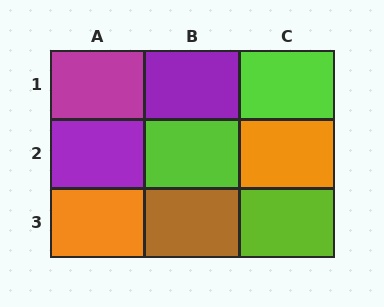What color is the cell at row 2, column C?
Orange.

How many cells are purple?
2 cells are purple.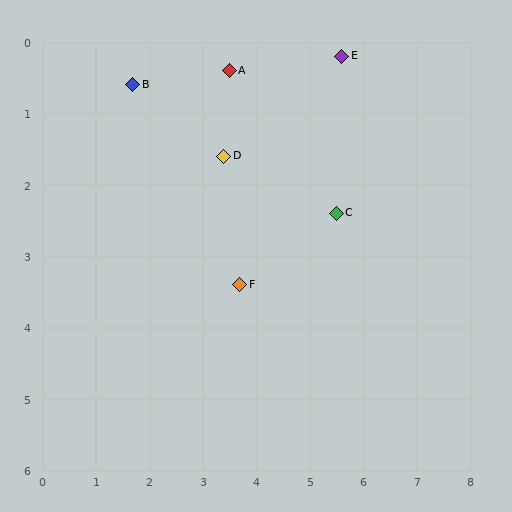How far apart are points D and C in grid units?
Points D and C are about 2.2 grid units apart.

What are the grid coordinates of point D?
Point D is at approximately (3.4, 1.6).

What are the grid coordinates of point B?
Point B is at approximately (1.7, 0.6).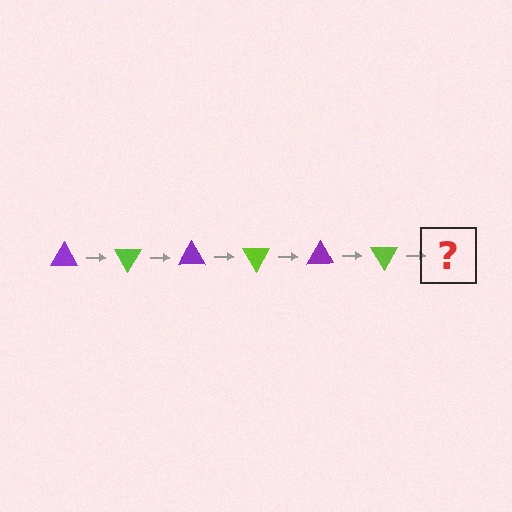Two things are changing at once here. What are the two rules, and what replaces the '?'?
The two rules are that it rotates 60 degrees each step and the color cycles through purple and lime. The '?' should be a purple triangle, rotated 360 degrees from the start.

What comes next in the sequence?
The next element should be a purple triangle, rotated 360 degrees from the start.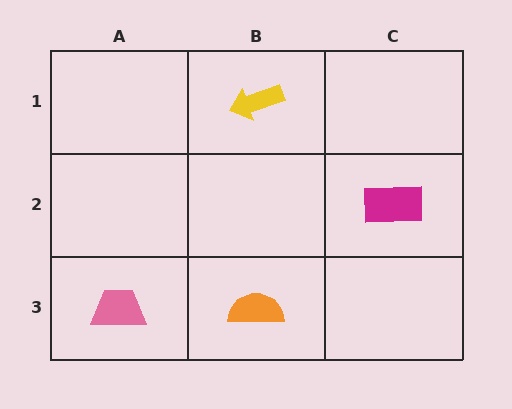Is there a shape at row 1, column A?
No, that cell is empty.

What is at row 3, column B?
An orange semicircle.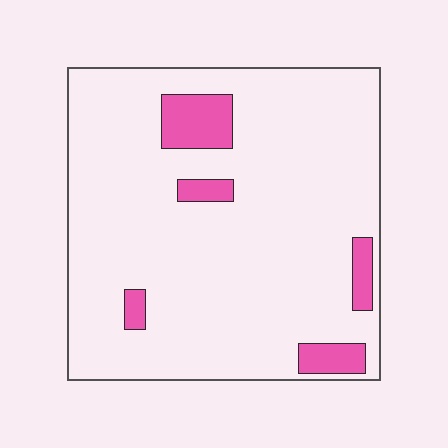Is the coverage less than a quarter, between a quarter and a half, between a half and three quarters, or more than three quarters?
Less than a quarter.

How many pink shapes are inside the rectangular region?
5.